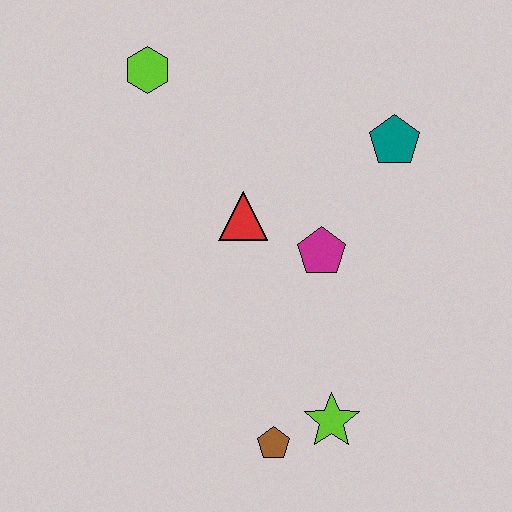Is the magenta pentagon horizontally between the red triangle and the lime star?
Yes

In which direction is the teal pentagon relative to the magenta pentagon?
The teal pentagon is above the magenta pentagon.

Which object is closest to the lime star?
The brown pentagon is closest to the lime star.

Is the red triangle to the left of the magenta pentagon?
Yes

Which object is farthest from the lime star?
The lime hexagon is farthest from the lime star.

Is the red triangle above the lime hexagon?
No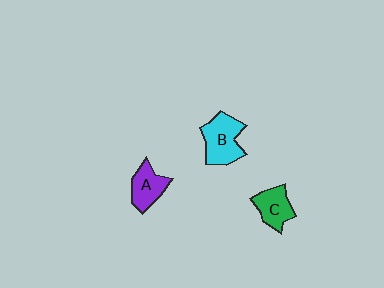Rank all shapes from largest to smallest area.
From largest to smallest: B (cyan), A (purple), C (green).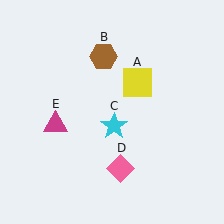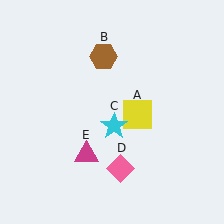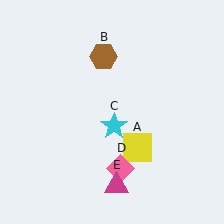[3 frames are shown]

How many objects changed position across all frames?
2 objects changed position: yellow square (object A), magenta triangle (object E).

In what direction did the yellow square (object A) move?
The yellow square (object A) moved down.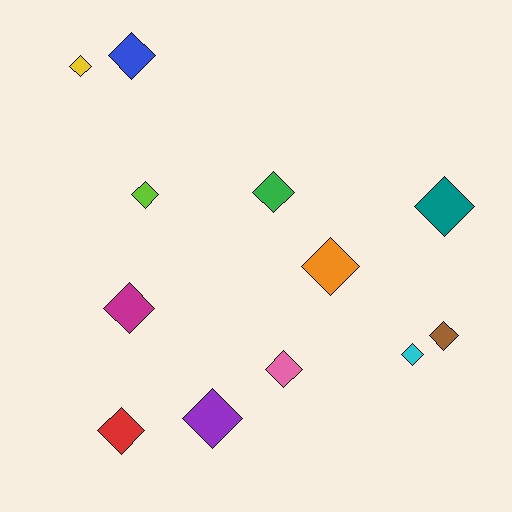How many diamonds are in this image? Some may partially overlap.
There are 12 diamonds.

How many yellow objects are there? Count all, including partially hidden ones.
There is 1 yellow object.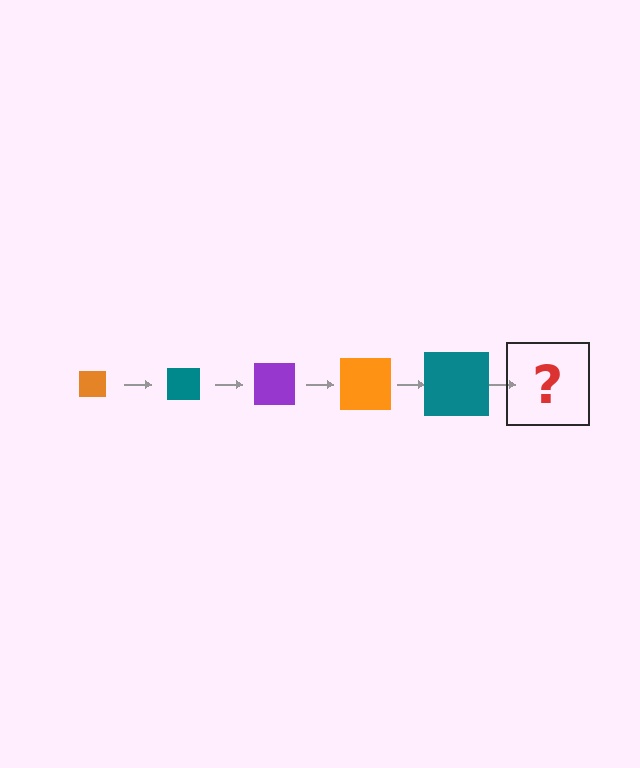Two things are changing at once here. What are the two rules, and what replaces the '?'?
The two rules are that the square grows larger each step and the color cycles through orange, teal, and purple. The '?' should be a purple square, larger than the previous one.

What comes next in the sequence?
The next element should be a purple square, larger than the previous one.